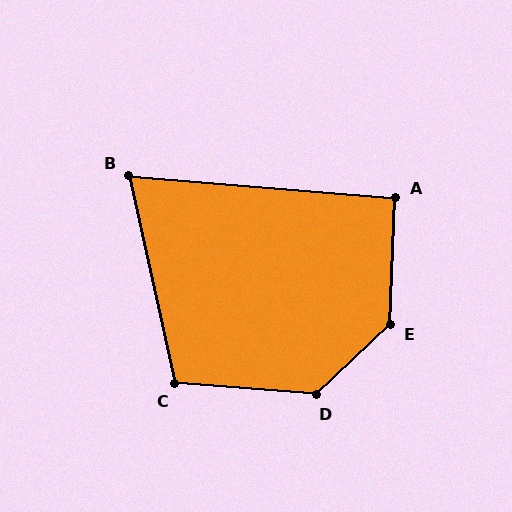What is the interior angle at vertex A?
Approximately 93 degrees (approximately right).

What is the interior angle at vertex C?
Approximately 107 degrees (obtuse).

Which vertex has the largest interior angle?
E, at approximately 135 degrees.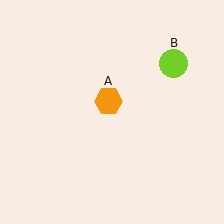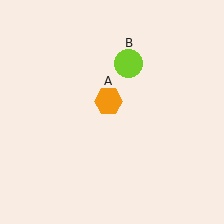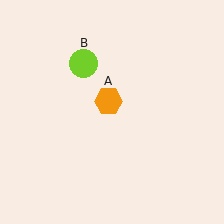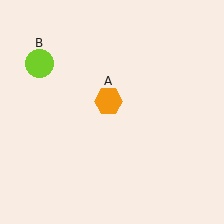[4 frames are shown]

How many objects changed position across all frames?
1 object changed position: lime circle (object B).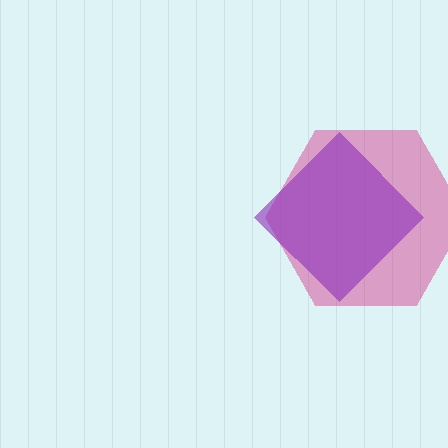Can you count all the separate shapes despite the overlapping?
Yes, there are 2 separate shapes.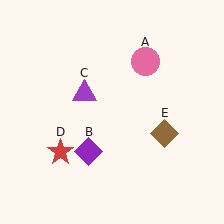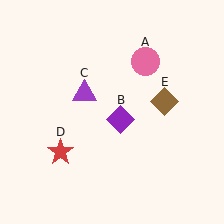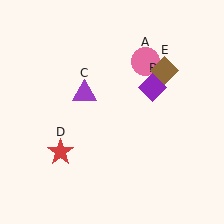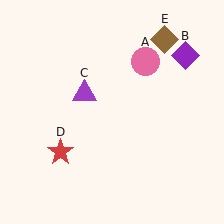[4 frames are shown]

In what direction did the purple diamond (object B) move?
The purple diamond (object B) moved up and to the right.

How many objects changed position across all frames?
2 objects changed position: purple diamond (object B), brown diamond (object E).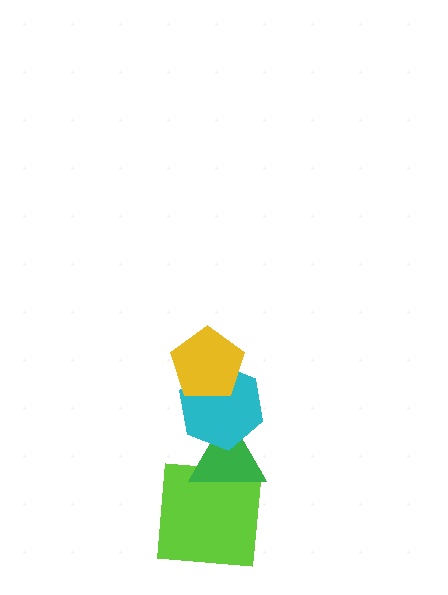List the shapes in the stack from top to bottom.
From top to bottom: the yellow pentagon, the cyan hexagon, the green triangle, the lime square.